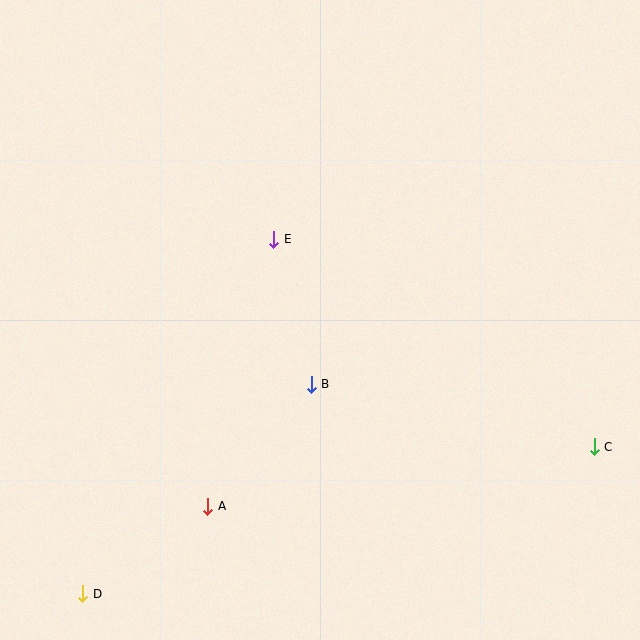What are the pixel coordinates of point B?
Point B is at (311, 384).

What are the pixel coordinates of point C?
Point C is at (594, 447).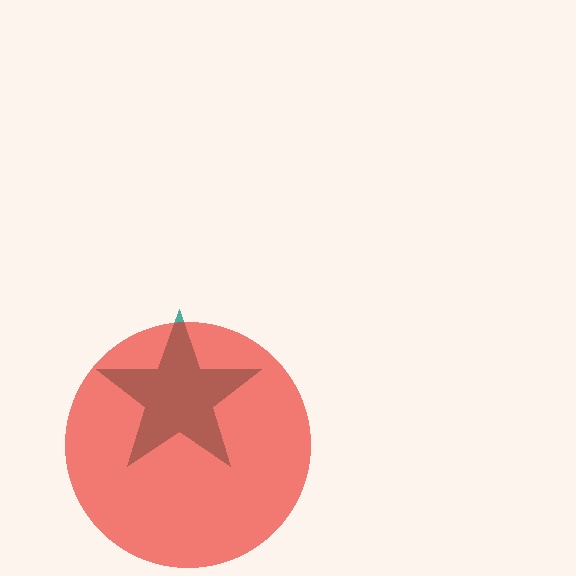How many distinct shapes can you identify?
There are 2 distinct shapes: a teal star, a red circle.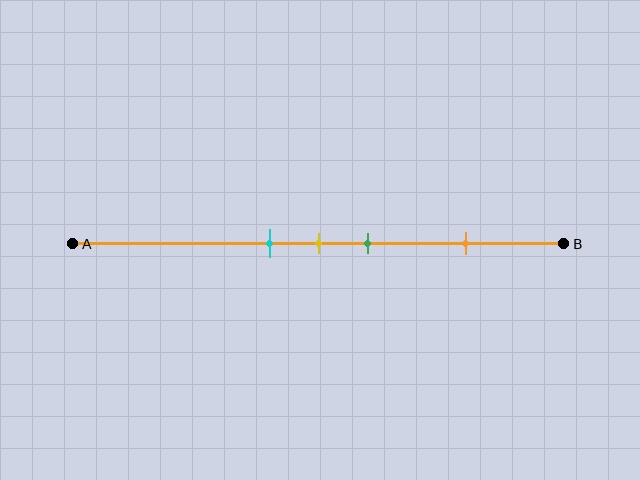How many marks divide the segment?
There are 4 marks dividing the segment.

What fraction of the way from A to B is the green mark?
The green mark is approximately 60% (0.6) of the way from A to B.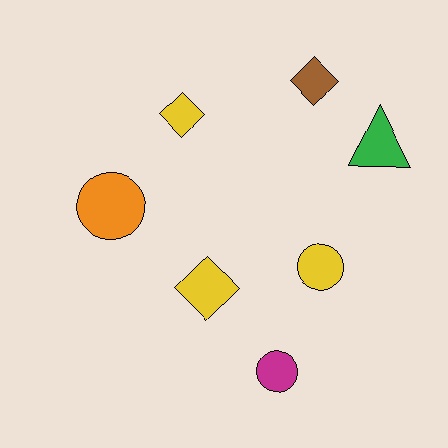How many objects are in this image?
There are 7 objects.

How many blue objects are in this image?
There are no blue objects.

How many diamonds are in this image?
There are 3 diamonds.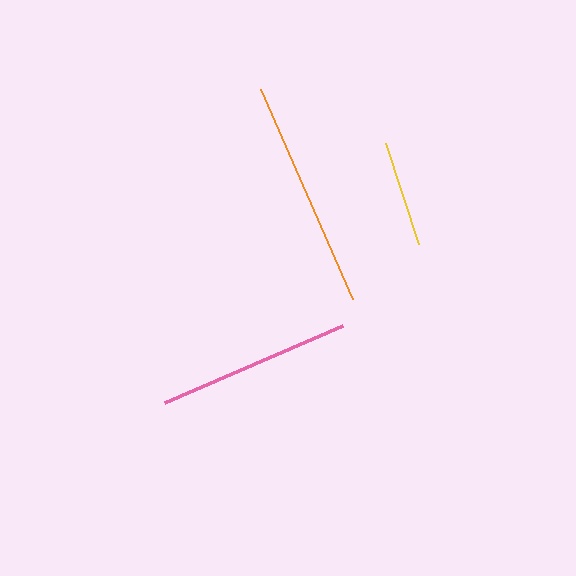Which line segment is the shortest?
The yellow line is the shortest at approximately 107 pixels.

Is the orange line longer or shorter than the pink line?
The orange line is longer than the pink line.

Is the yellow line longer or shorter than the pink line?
The pink line is longer than the yellow line.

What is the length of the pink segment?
The pink segment is approximately 194 pixels long.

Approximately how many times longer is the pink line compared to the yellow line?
The pink line is approximately 1.8 times the length of the yellow line.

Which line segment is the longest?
The orange line is the longest at approximately 229 pixels.